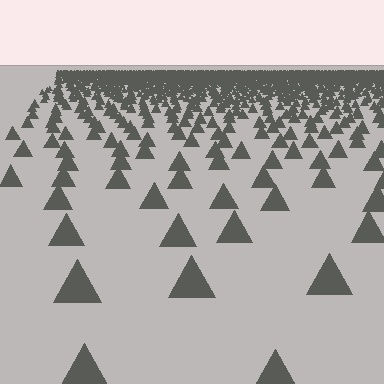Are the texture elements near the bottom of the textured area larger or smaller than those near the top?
Larger. Near the bottom, elements are closer to the viewer and appear at a bigger on-screen size.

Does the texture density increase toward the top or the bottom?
Density increases toward the top.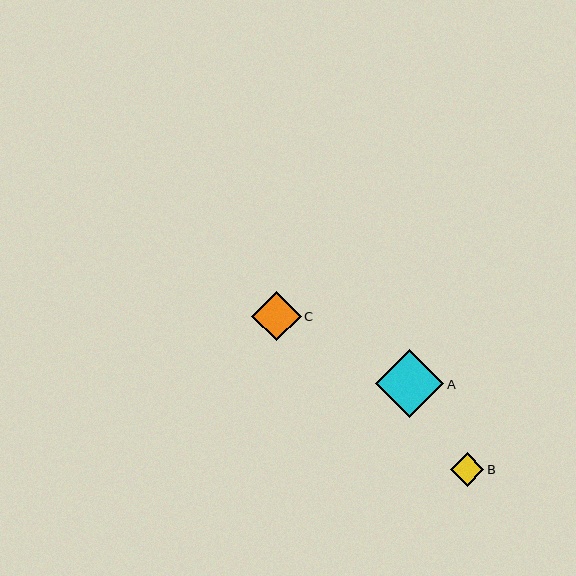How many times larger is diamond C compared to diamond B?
Diamond C is approximately 1.5 times the size of diamond B.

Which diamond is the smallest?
Diamond B is the smallest with a size of approximately 34 pixels.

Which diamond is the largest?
Diamond A is the largest with a size of approximately 68 pixels.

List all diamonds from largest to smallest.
From largest to smallest: A, C, B.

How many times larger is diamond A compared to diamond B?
Diamond A is approximately 2.0 times the size of diamond B.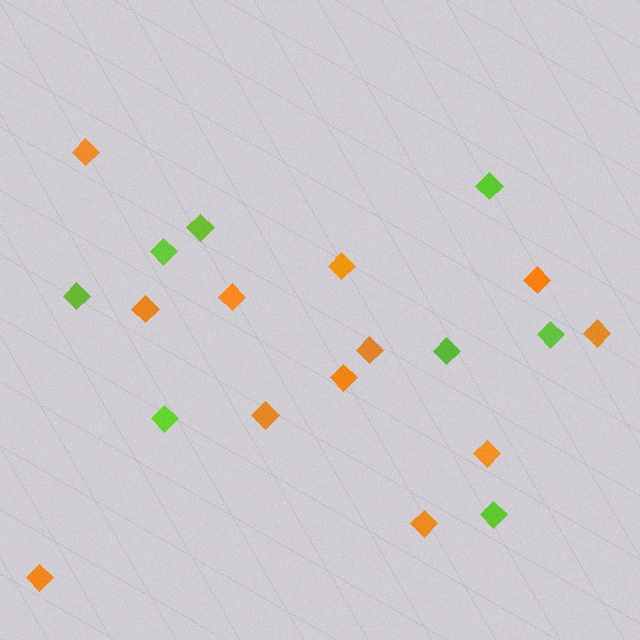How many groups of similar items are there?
There are 2 groups: one group of orange diamonds (12) and one group of lime diamonds (8).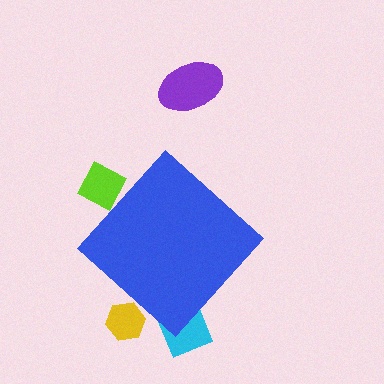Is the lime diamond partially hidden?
Yes, the lime diamond is partially hidden behind the blue diamond.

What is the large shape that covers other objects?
A blue diamond.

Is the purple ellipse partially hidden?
No, the purple ellipse is fully visible.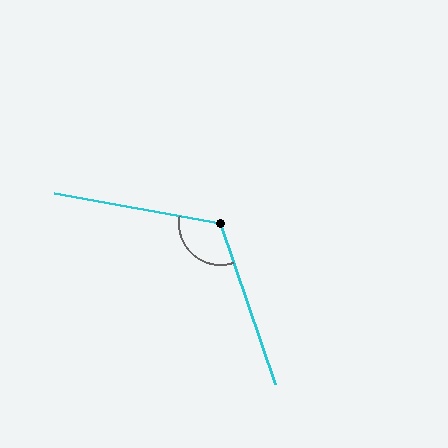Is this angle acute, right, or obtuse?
It is obtuse.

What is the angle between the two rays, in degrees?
Approximately 119 degrees.